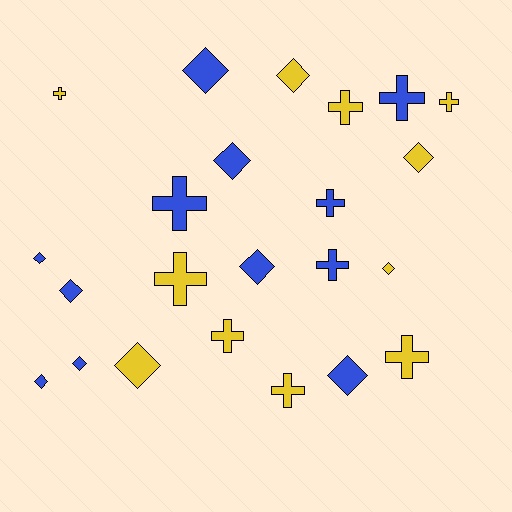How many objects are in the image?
There are 23 objects.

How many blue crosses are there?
There are 4 blue crosses.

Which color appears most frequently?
Blue, with 12 objects.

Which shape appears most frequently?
Diamond, with 12 objects.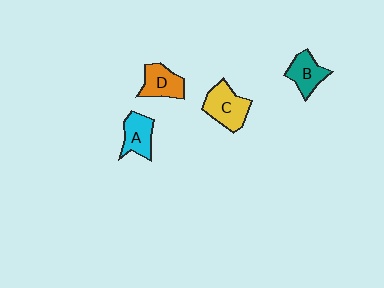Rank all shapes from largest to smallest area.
From largest to smallest: C (yellow), D (orange), A (cyan), B (teal).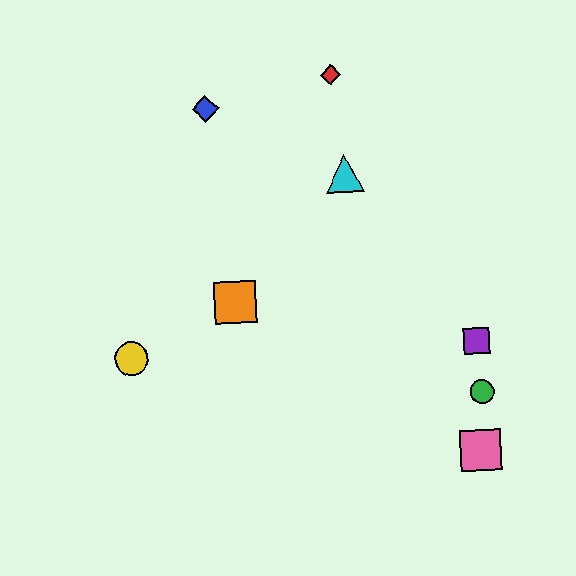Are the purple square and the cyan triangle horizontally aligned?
No, the purple square is at y≈341 and the cyan triangle is at y≈173.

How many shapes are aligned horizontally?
2 shapes (the yellow circle, the purple square) are aligned horizontally.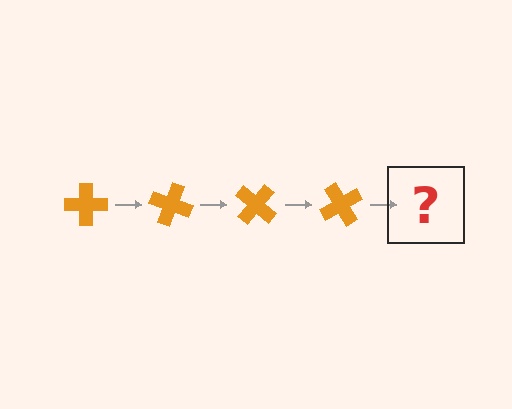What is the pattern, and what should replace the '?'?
The pattern is that the cross rotates 20 degrees each step. The '?' should be an orange cross rotated 80 degrees.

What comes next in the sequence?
The next element should be an orange cross rotated 80 degrees.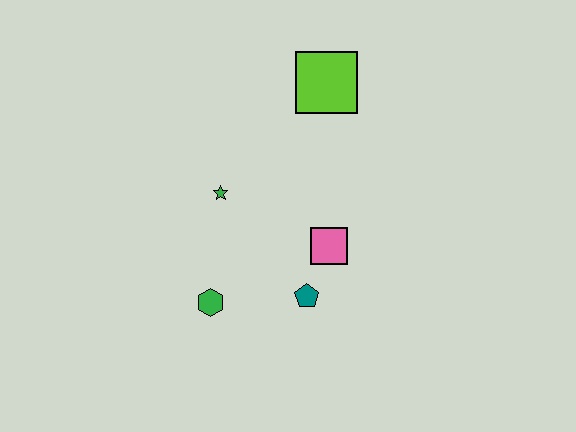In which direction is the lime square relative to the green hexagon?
The lime square is above the green hexagon.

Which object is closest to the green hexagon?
The teal pentagon is closest to the green hexagon.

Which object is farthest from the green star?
The lime square is farthest from the green star.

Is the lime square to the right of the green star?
Yes